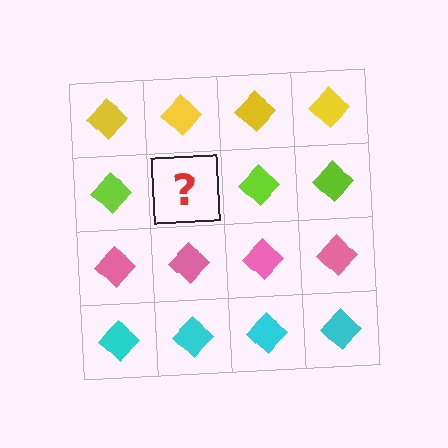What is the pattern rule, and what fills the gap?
The rule is that each row has a consistent color. The gap should be filled with a lime diamond.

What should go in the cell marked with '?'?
The missing cell should contain a lime diamond.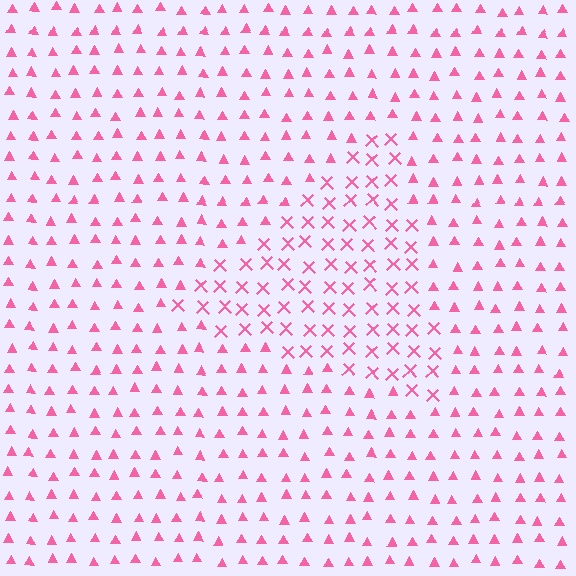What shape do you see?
I see a triangle.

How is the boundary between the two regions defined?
The boundary is defined by a change in element shape: X marks inside vs. triangles outside. All elements share the same color and spacing.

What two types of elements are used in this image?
The image uses X marks inside the triangle region and triangles outside it.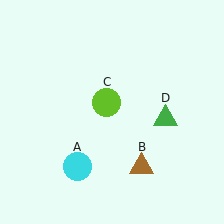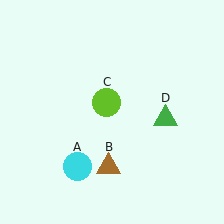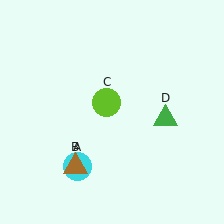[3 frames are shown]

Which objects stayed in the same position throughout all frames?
Cyan circle (object A) and lime circle (object C) and green triangle (object D) remained stationary.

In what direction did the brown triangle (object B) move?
The brown triangle (object B) moved left.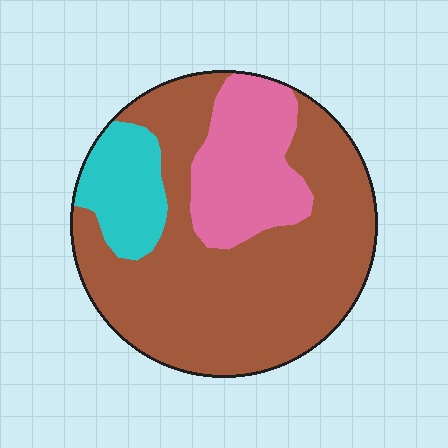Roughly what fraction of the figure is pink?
Pink takes up about one fifth (1/5) of the figure.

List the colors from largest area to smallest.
From largest to smallest: brown, pink, cyan.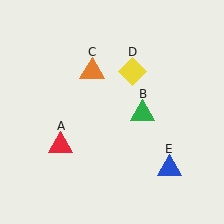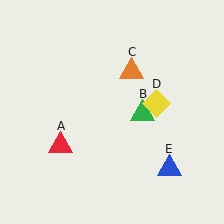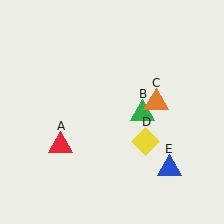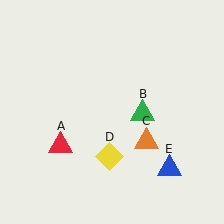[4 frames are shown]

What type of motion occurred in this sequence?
The orange triangle (object C), yellow diamond (object D) rotated clockwise around the center of the scene.